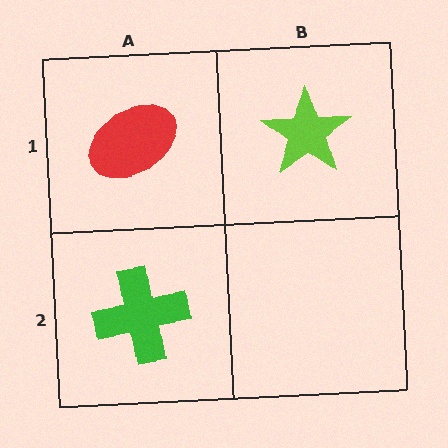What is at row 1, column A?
A red ellipse.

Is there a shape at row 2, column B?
No, that cell is empty.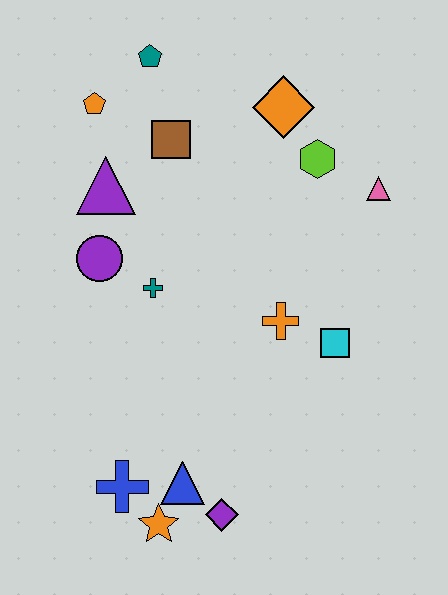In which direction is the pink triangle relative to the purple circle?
The pink triangle is to the right of the purple circle.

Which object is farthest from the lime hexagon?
The orange star is farthest from the lime hexagon.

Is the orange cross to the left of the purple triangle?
No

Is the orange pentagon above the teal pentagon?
No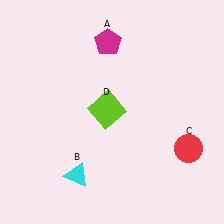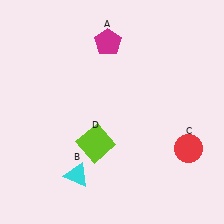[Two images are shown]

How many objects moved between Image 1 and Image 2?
1 object moved between the two images.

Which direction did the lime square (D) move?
The lime square (D) moved down.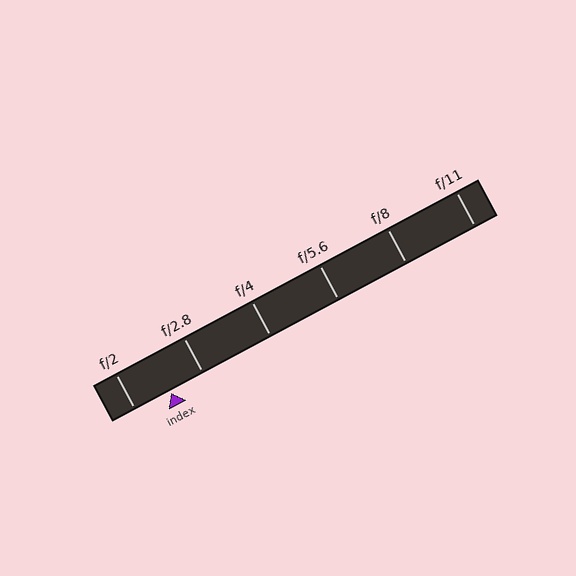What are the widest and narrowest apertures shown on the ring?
The widest aperture shown is f/2 and the narrowest is f/11.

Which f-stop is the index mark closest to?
The index mark is closest to f/2.8.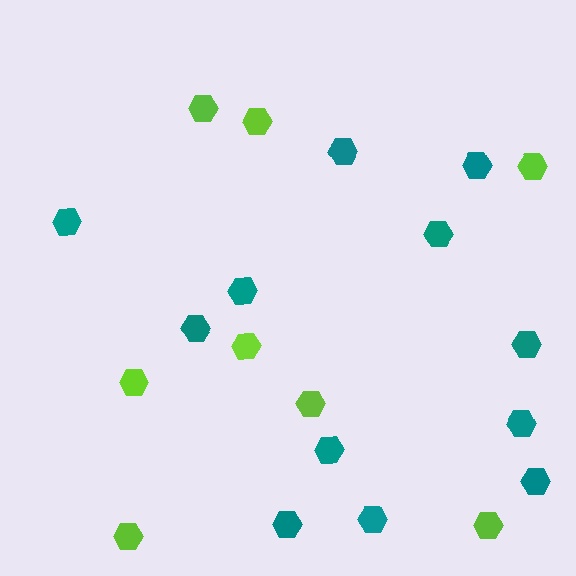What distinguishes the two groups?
There are 2 groups: one group of lime hexagons (8) and one group of teal hexagons (12).